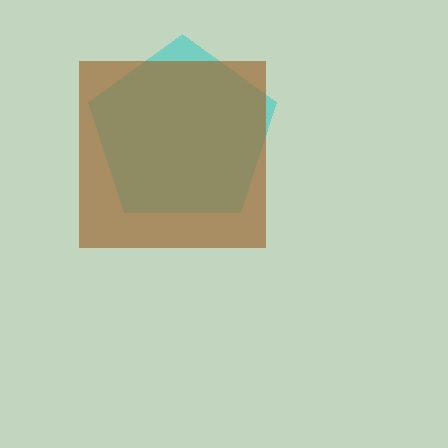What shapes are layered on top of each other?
The layered shapes are: a cyan pentagon, a brown square.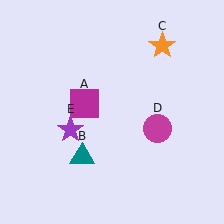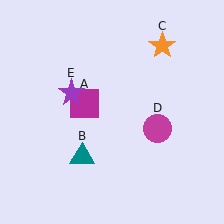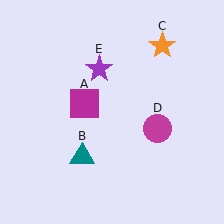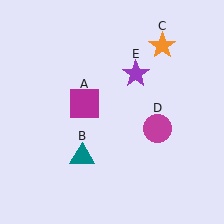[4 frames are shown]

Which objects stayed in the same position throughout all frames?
Magenta square (object A) and teal triangle (object B) and orange star (object C) and magenta circle (object D) remained stationary.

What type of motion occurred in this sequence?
The purple star (object E) rotated clockwise around the center of the scene.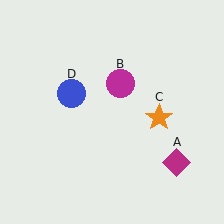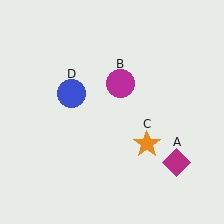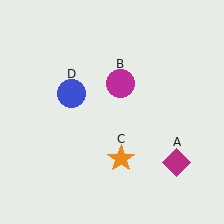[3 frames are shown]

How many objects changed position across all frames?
1 object changed position: orange star (object C).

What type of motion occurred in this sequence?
The orange star (object C) rotated clockwise around the center of the scene.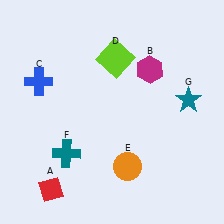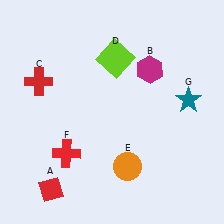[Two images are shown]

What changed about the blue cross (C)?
In Image 1, C is blue. In Image 2, it changed to red.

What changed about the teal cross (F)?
In Image 1, F is teal. In Image 2, it changed to red.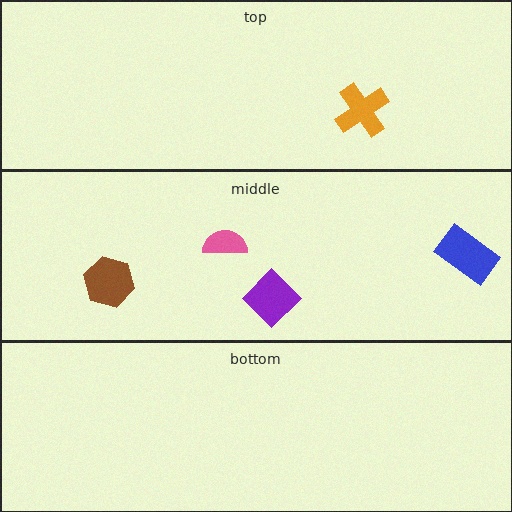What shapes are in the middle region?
The brown hexagon, the pink semicircle, the blue rectangle, the purple diamond.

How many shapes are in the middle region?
4.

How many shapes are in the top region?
1.